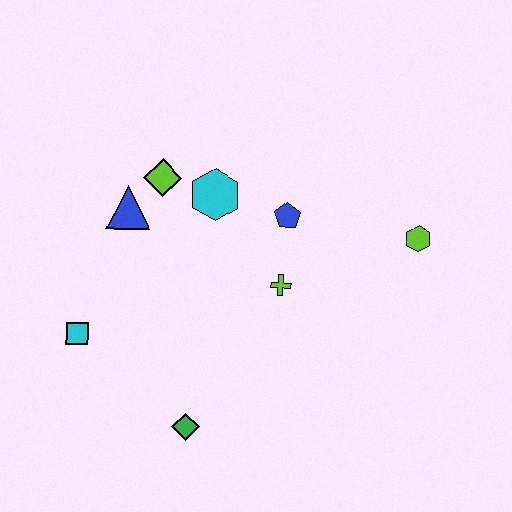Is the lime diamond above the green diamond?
Yes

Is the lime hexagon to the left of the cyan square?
No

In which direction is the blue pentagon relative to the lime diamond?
The blue pentagon is to the right of the lime diamond.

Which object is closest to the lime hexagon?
The blue pentagon is closest to the lime hexagon.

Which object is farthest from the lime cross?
The cyan square is farthest from the lime cross.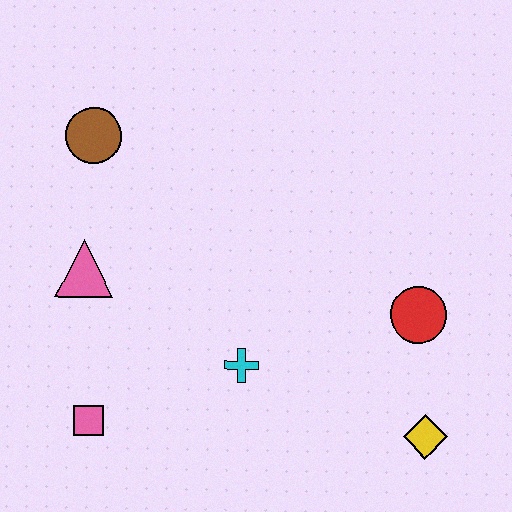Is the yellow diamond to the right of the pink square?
Yes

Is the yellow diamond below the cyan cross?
Yes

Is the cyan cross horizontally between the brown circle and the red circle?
Yes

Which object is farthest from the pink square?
The red circle is farthest from the pink square.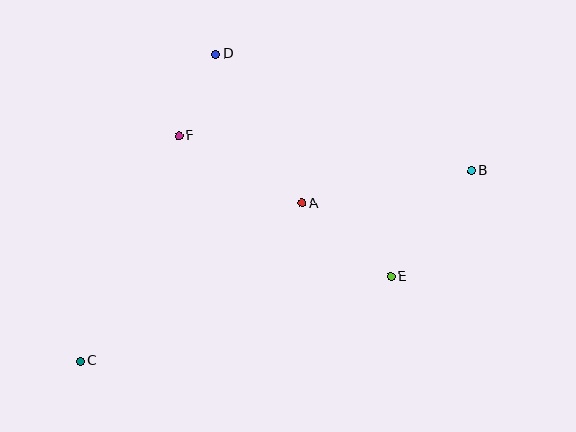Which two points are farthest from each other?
Points B and C are farthest from each other.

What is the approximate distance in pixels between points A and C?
The distance between A and C is approximately 272 pixels.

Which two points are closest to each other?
Points D and F are closest to each other.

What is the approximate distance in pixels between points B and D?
The distance between B and D is approximately 280 pixels.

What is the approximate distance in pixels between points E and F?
The distance between E and F is approximately 255 pixels.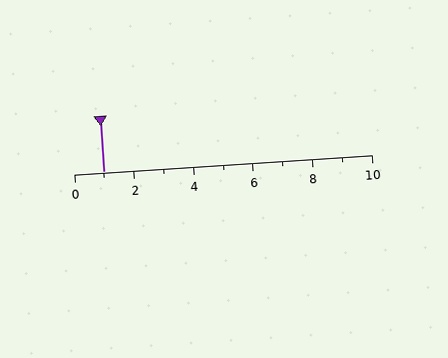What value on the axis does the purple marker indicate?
The marker indicates approximately 1.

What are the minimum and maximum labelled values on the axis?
The axis runs from 0 to 10.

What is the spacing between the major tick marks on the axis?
The major ticks are spaced 2 apart.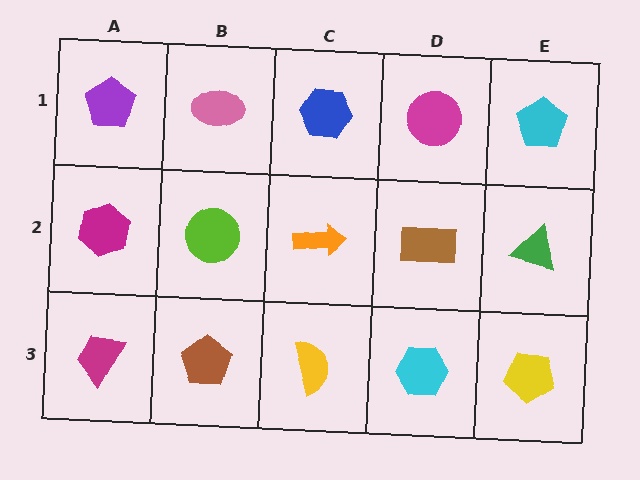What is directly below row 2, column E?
A yellow pentagon.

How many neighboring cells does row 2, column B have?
4.